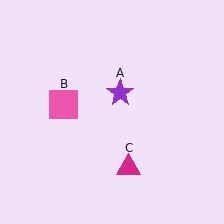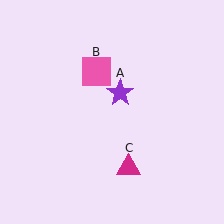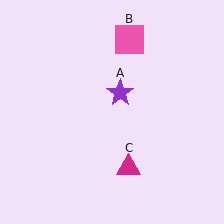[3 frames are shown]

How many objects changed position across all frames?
1 object changed position: pink square (object B).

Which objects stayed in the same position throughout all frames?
Purple star (object A) and magenta triangle (object C) remained stationary.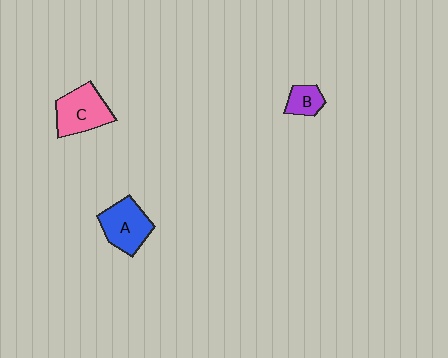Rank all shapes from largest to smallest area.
From largest to smallest: C (pink), A (blue), B (purple).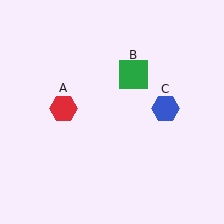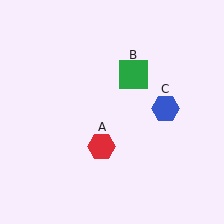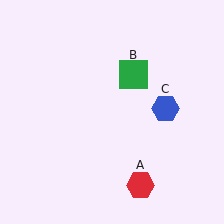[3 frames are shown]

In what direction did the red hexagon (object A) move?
The red hexagon (object A) moved down and to the right.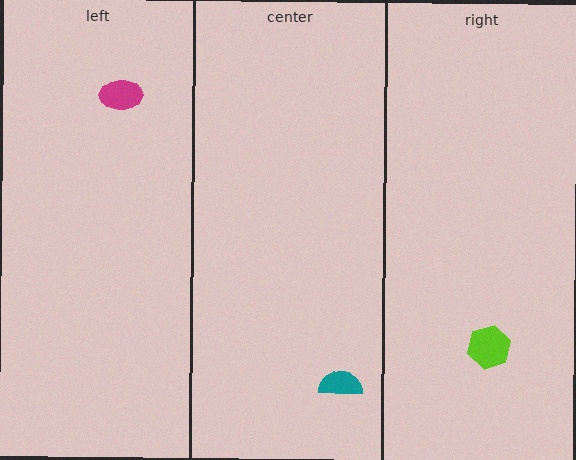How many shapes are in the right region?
1.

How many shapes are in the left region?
1.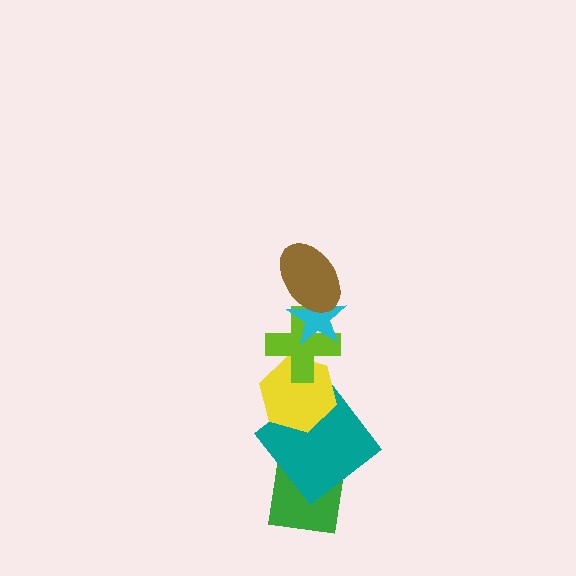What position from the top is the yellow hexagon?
The yellow hexagon is 4th from the top.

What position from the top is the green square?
The green square is 6th from the top.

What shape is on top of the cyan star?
The brown ellipse is on top of the cyan star.